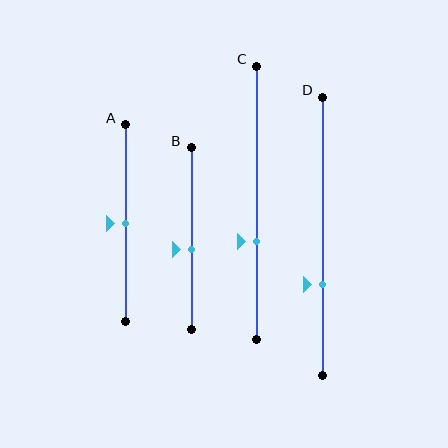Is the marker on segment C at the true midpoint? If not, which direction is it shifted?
No, the marker on segment C is shifted downward by about 14% of the segment length.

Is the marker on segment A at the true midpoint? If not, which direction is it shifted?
Yes, the marker on segment A is at the true midpoint.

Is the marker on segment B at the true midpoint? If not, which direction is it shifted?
No, the marker on segment B is shifted downward by about 6% of the segment length.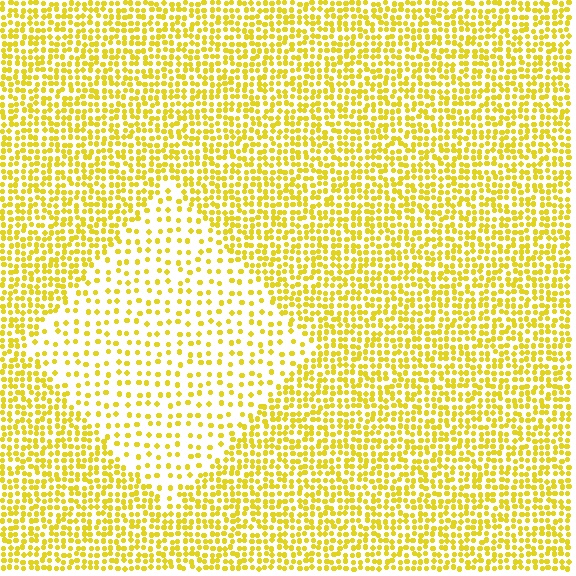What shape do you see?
I see a diamond.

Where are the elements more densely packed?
The elements are more densely packed outside the diamond boundary.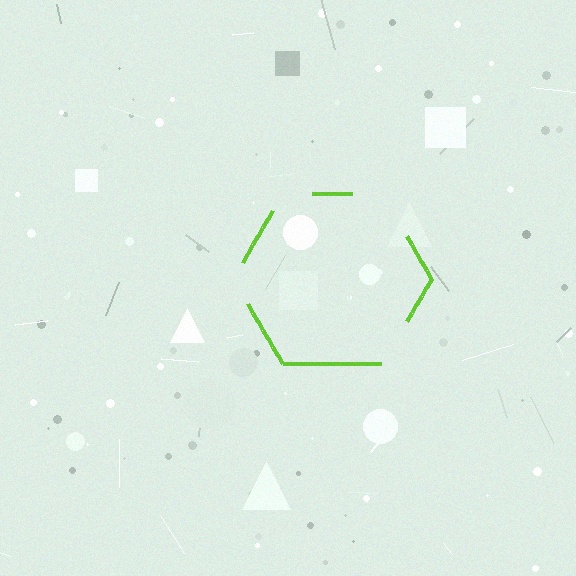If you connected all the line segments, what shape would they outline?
They would outline a hexagon.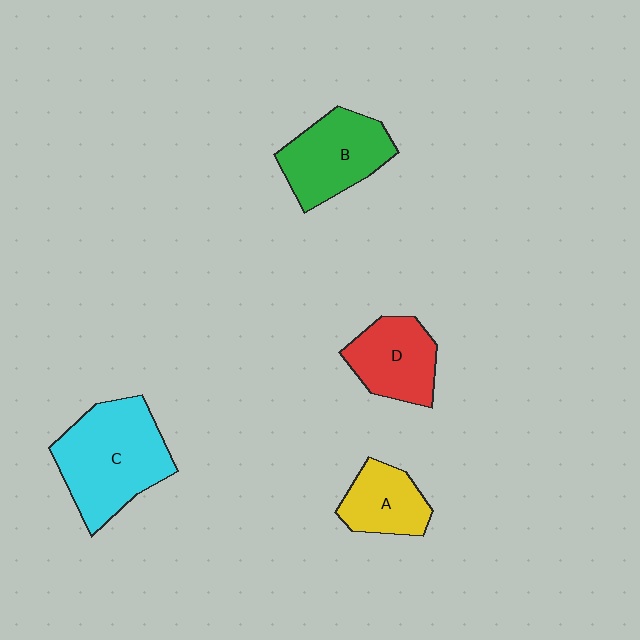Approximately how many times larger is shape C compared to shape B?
Approximately 1.4 times.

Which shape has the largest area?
Shape C (cyan).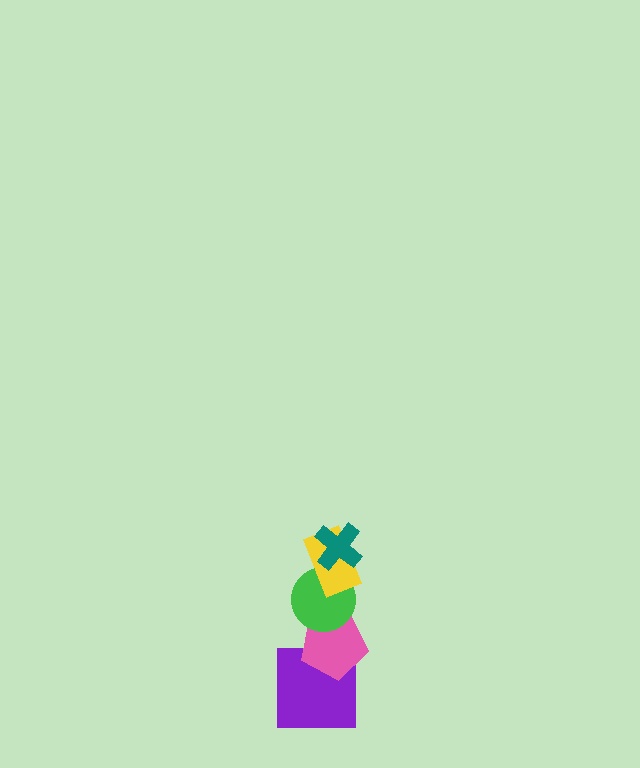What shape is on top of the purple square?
The pink pentagon is on top of the purple square.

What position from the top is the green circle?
The green circle is 3rd from the top.